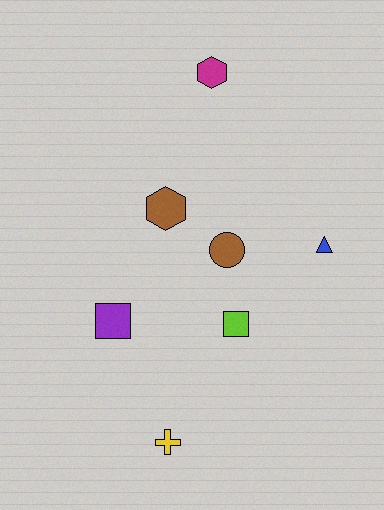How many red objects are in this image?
There are no red objects.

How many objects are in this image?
There are 7 objects.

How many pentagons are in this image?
There are no pentagons.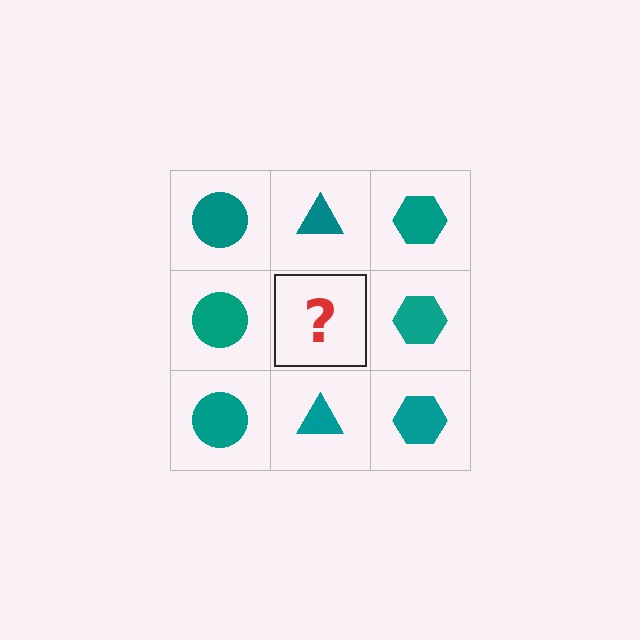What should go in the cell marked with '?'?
The missing cell should contain a teal triangle.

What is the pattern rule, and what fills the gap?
The rule is that each column has a consistent shape. The gap should be filled with a teal triangle.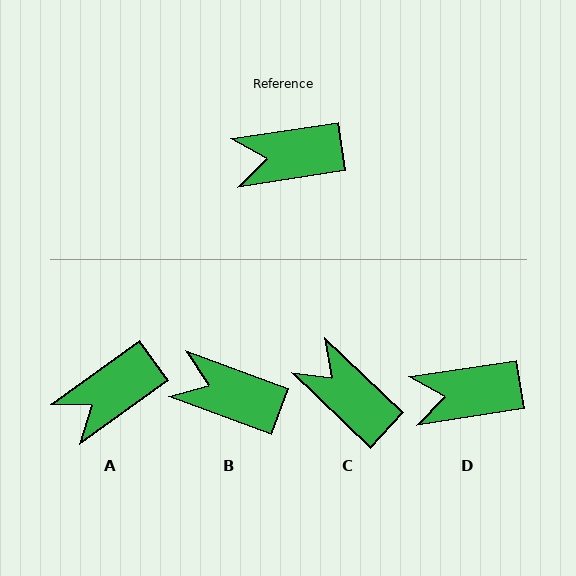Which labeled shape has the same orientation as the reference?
D.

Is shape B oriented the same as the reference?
No, it is off by about 29 degrees.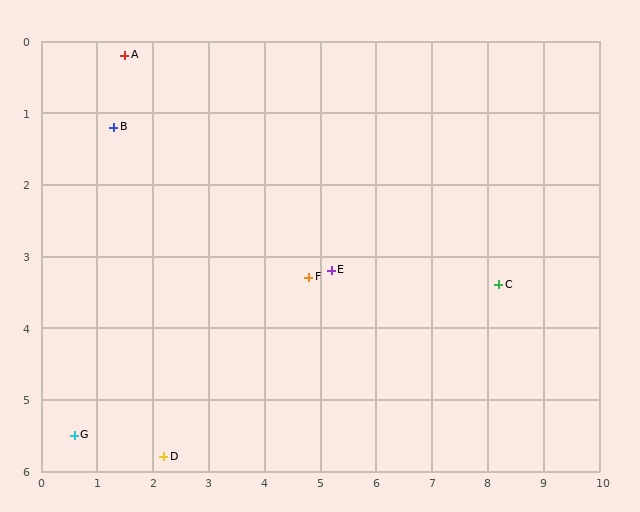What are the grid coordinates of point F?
Point F is at approximately (4.8, 3.3).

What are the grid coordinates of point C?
Point C is at approximately (8.2, 3.4).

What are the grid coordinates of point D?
Point D is at approximately (2.2, 5.8).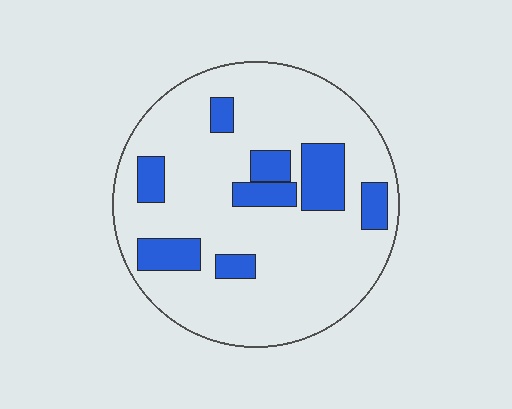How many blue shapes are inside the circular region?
8.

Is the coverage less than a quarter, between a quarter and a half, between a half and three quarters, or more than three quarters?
Less than a quarter.